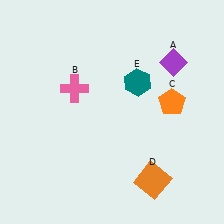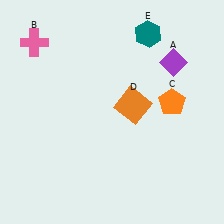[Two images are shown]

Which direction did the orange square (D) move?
The orange square (D) moved up.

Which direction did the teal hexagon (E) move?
The teal hexagon (E) moved up.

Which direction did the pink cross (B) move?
The pink cross (B) moved up.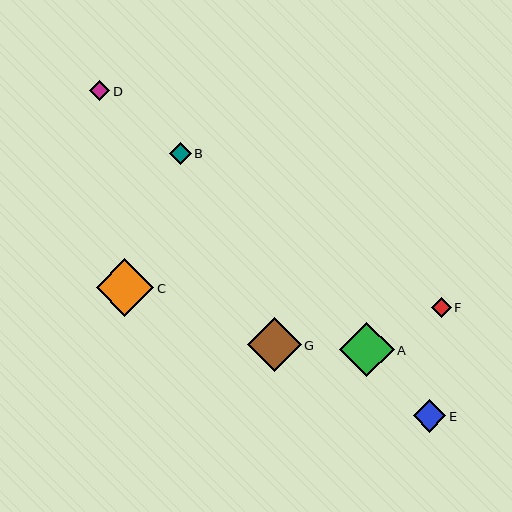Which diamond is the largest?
Diamond C is the largest with a size of approximately 57 pixels.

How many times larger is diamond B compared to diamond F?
Diamond B is approximately 1.1 times the size of diamond F.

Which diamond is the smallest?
Diamond F is the smallest with a size of approximately 19 pixels.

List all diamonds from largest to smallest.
From largest to smallest: C, A, G, E, B, D, F.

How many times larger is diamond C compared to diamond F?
Diamond C is approximately 2.9 times the size of diamond F.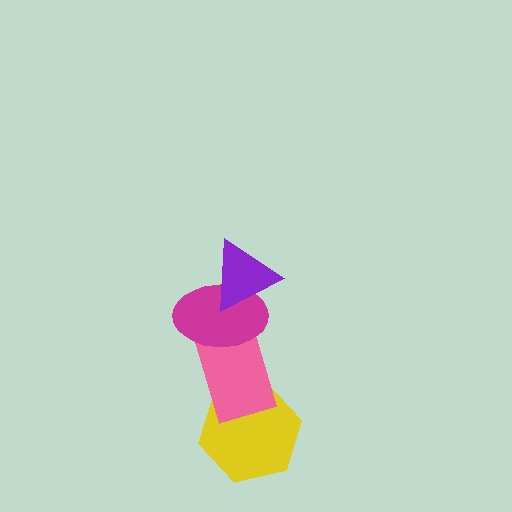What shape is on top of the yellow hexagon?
The pink rectangle is on top of the yellow hexagon.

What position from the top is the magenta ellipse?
The magenta ellipse is 2nd from the top.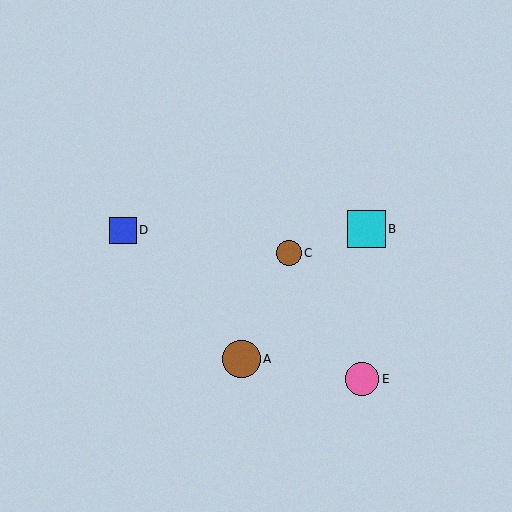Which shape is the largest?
The cyan square (labeled B) is the largest.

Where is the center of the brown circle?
The center of the brown circle is at (242, 359).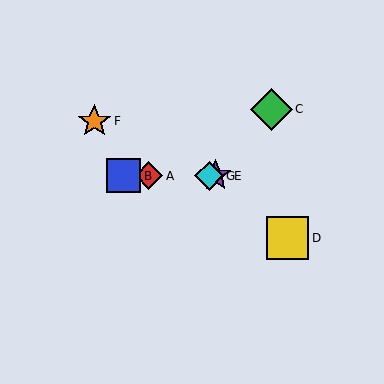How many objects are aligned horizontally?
4 objects (A, B, E, G) are aligned horizontally.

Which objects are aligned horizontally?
Objects A, B, E, G are aligned horizontally.